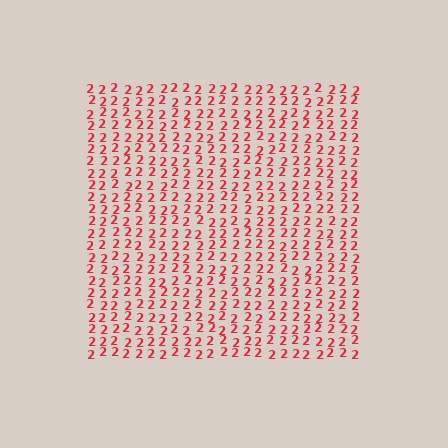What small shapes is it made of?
It is made of small digit 2's.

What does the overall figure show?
The overall figure shows a square.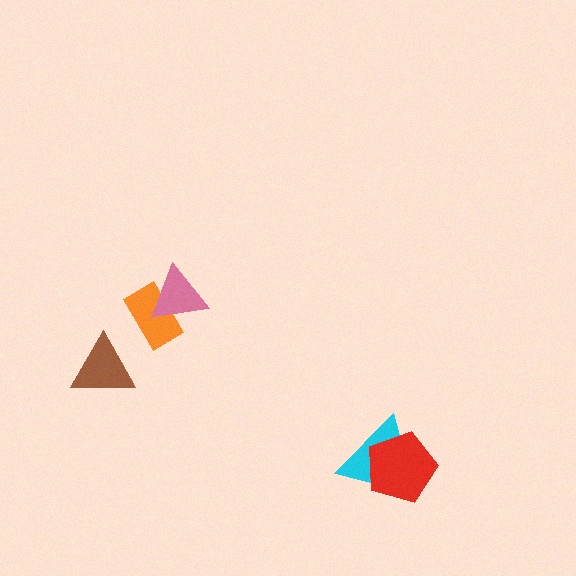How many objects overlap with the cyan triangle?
1 object overlaps with the cyan triangle.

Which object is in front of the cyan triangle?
The red pentagon is in front of the cyan triangle.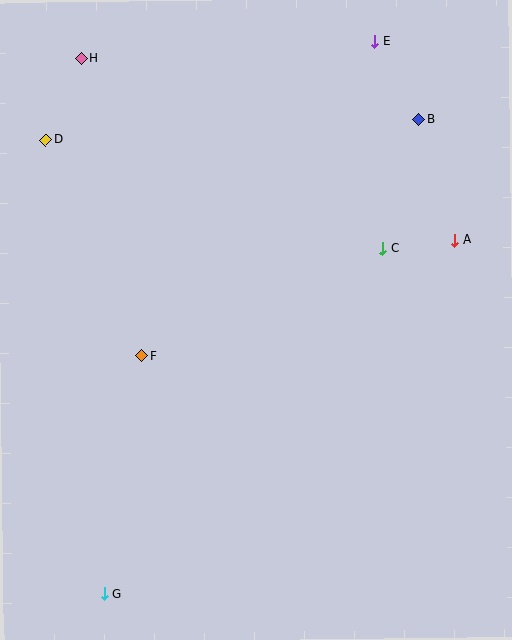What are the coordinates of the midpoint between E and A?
The midpoint between E and A is at (415, 141).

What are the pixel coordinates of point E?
Point E is at (374, 42).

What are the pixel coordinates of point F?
Point F is at (142, 356).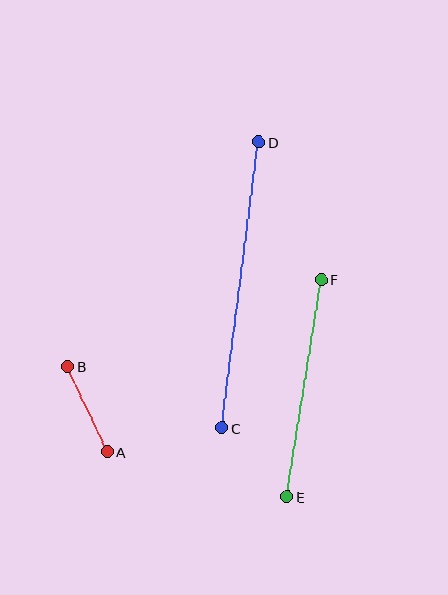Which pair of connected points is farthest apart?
Points C and D are farthest apart.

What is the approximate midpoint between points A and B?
The midpoint is at approximately (87, 409) pixels.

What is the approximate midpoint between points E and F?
The midpoint is at approximately (304, 388) pixels.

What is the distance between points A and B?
The distance is approximately 94 pixels.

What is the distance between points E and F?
The distance is approximately 220 pixels.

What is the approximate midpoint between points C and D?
The midpoint is at approximately (240, 285) pixels.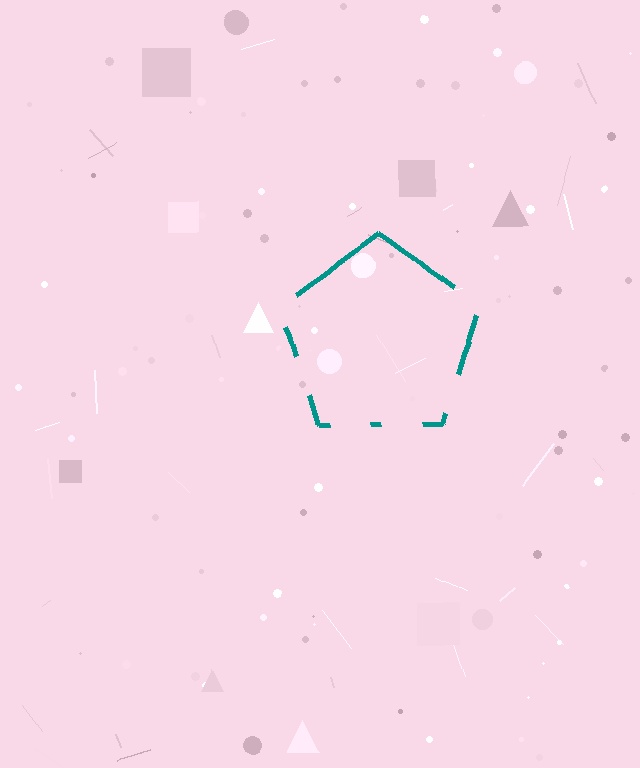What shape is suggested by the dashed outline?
The dashed outline suggests a pentagon.